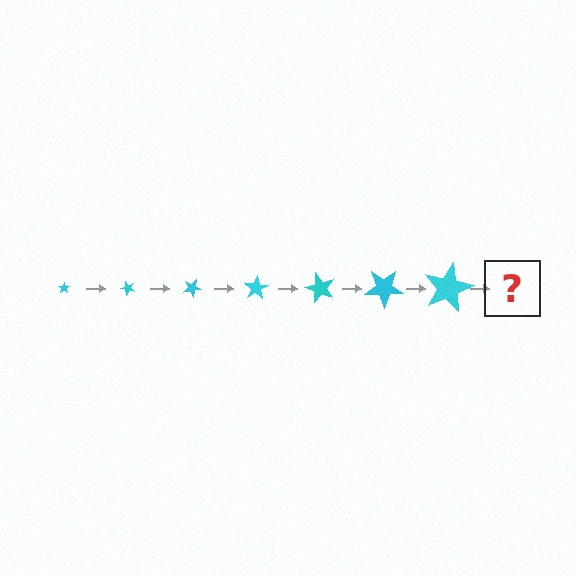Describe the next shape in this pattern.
It should be a star, larger than the previous one and rotated 350 degrees from the start.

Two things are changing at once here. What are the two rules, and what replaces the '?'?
The two rules are that the star grows larger each step and it rotates 50 degrees each step. The '?' should be a star, larger than the previous one and rotated 350 degrees from the start.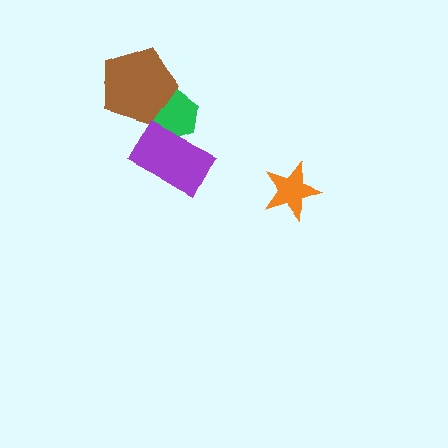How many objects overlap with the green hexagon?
2 objects overlap with the green hexagon.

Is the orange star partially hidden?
No, no other shape covers it.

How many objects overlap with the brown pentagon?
1 object overlaps with the brown pentagon.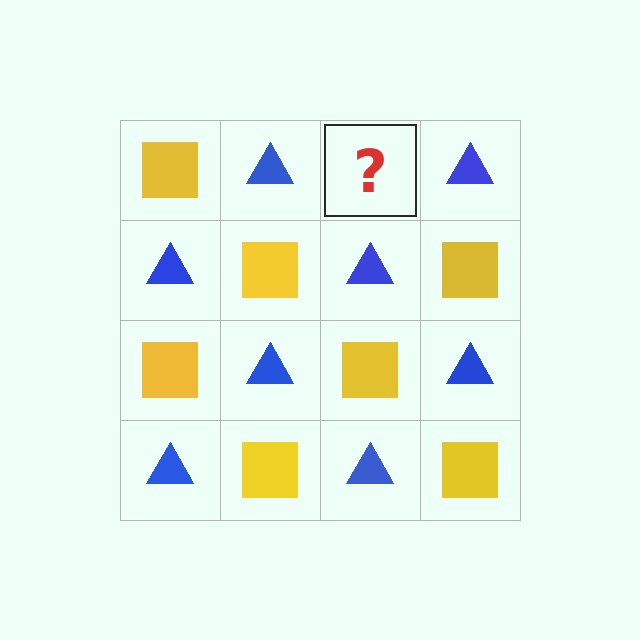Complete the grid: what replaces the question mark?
The question mark should be replaced with a yellow square.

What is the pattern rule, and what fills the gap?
The rule is that it alternates yellow square and blue triangle in a checkerboard pattern. The gap should be filled with a yellow square.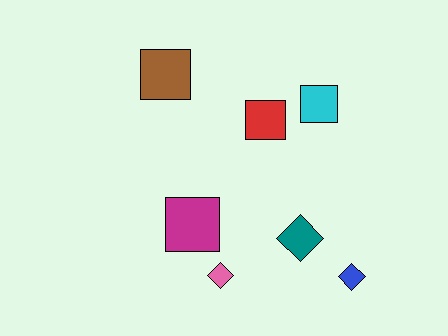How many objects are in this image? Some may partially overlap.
There are 7 objects.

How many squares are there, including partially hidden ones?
There are 4 squares.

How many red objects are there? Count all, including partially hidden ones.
There is 1 red object.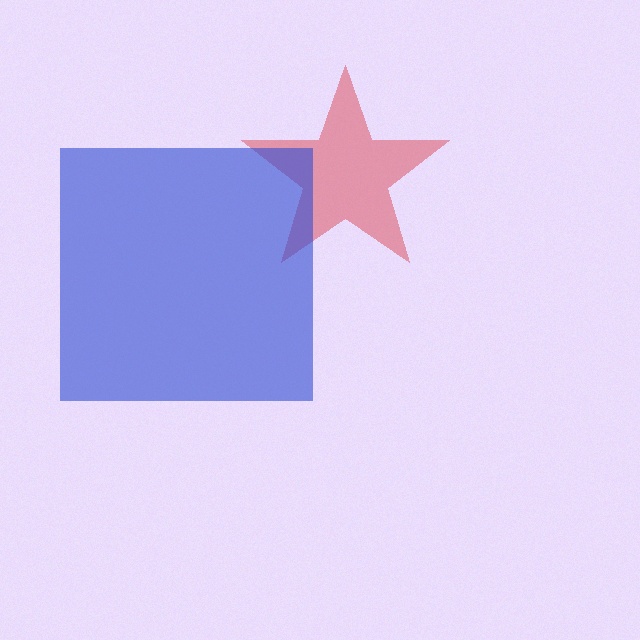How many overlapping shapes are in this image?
There are 2 overlapping shapes in the image.